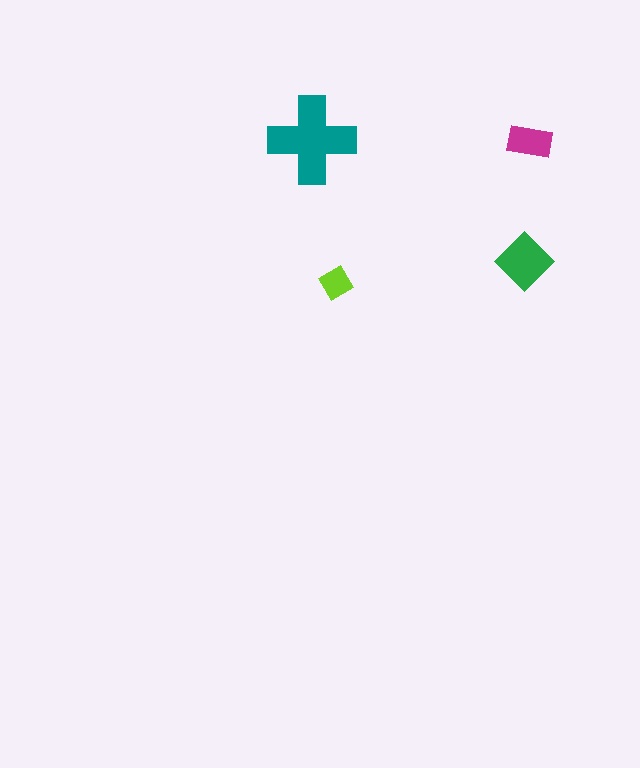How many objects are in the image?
There are 4 objects in the image.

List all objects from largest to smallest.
The teal cross, the green diamond, the magenta rectangle, the lime square.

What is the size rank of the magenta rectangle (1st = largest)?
3rd.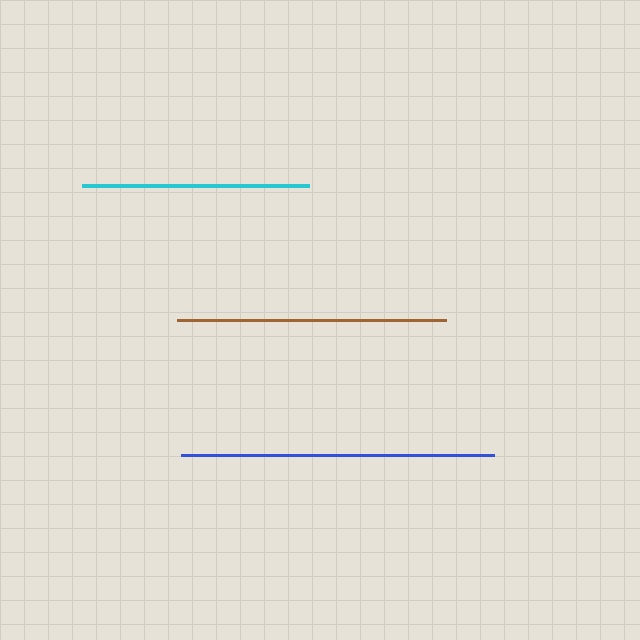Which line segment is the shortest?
The cyan line is the shortest at approximately 228 pixels.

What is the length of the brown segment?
The brown segment is approximately 269 pixels long.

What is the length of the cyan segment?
The cyan segment is approximately 228 pixels long.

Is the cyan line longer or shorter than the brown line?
The brown line is longer than the cyan line.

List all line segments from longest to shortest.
From longest to shortest: blue, brown, cyan.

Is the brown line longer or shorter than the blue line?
The blue line is longer than the brown line.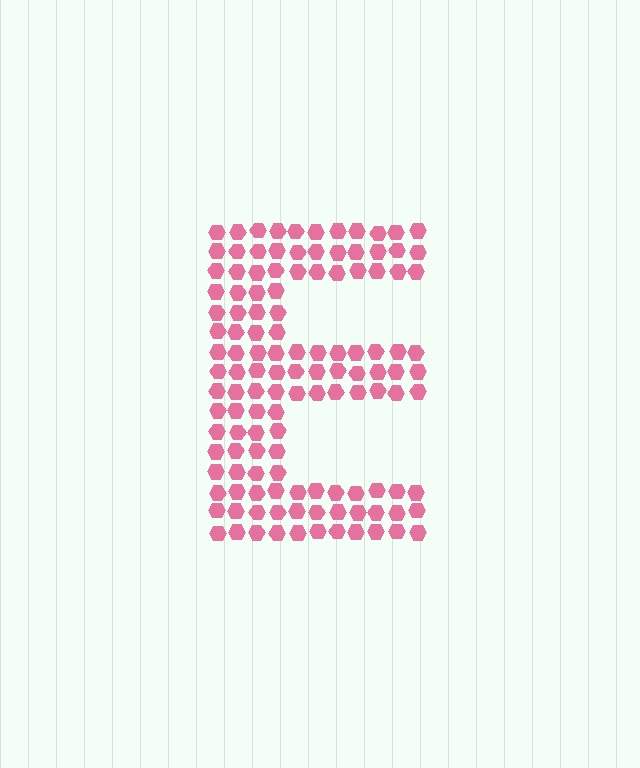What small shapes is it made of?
It is made of small hexagons.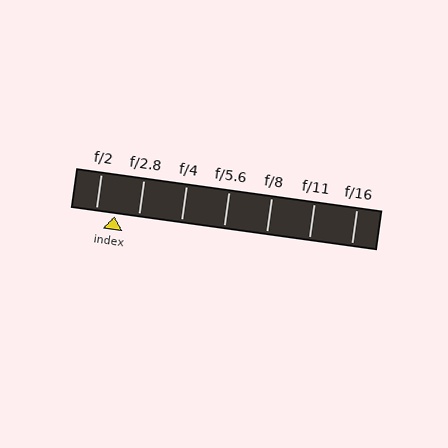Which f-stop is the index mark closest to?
The index mark is closest to f/2.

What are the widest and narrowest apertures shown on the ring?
The widest aperture shown is f/2 and the narrowest is f/16.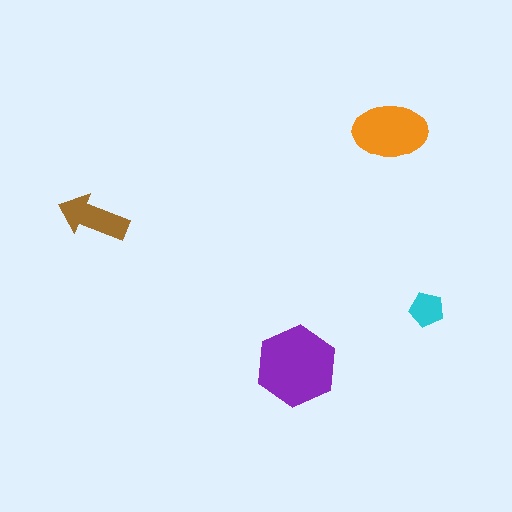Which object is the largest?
The purple hexagon.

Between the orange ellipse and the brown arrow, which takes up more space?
The orange ellipse.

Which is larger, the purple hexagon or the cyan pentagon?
The purple hexagon.